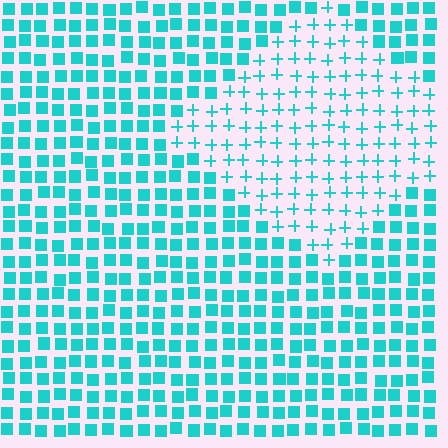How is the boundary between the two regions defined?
The boundary is defined by a change in element shape: plus signs inside vs. squares outside. All elements share the same color and spacing.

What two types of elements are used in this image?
The image uses plus signs inside the diamond region and squares outside it.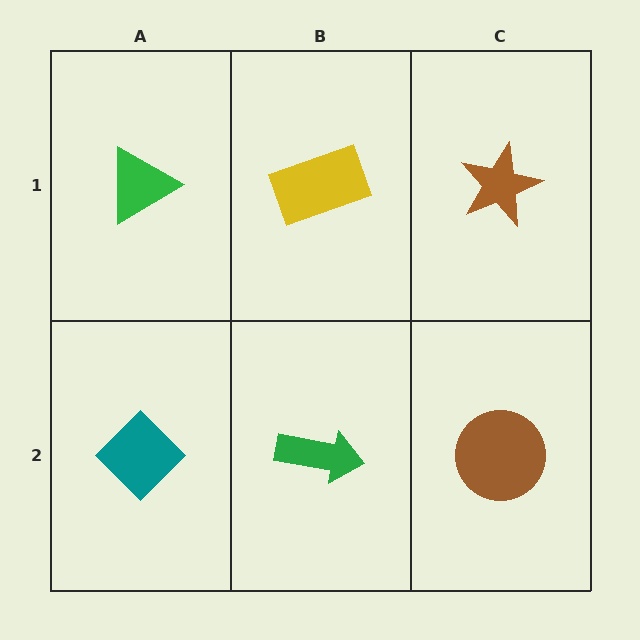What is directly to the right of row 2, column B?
A brown circle.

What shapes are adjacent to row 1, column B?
A green arrow (row 2, column B), a green triangle (row 1, column A), a brown star (row 1, column C).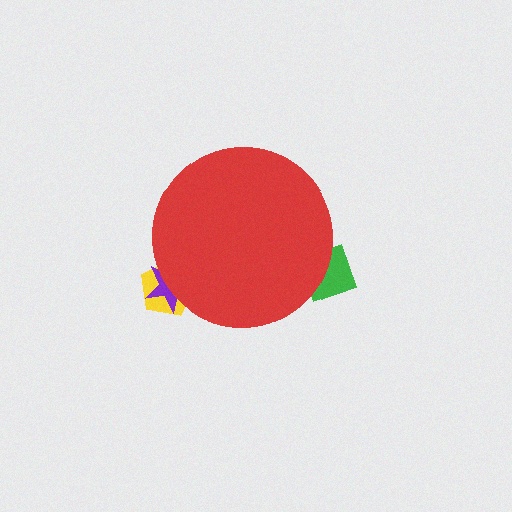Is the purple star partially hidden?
Yes, the purple star is partially hidden behind the red circle.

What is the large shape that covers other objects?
A red circle.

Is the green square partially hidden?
Yes, the green square is partially hidden behind the red circle.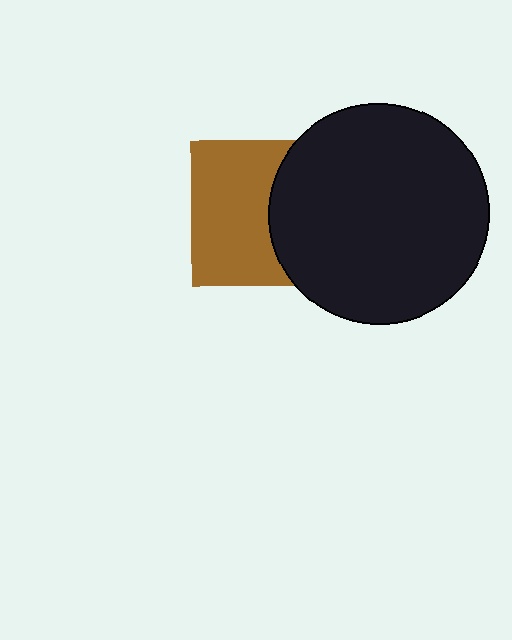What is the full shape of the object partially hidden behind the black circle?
The partially hidden object is a brown square.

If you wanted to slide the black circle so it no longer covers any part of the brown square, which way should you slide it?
Slide it right — that is the most direct way to separate the two shapes.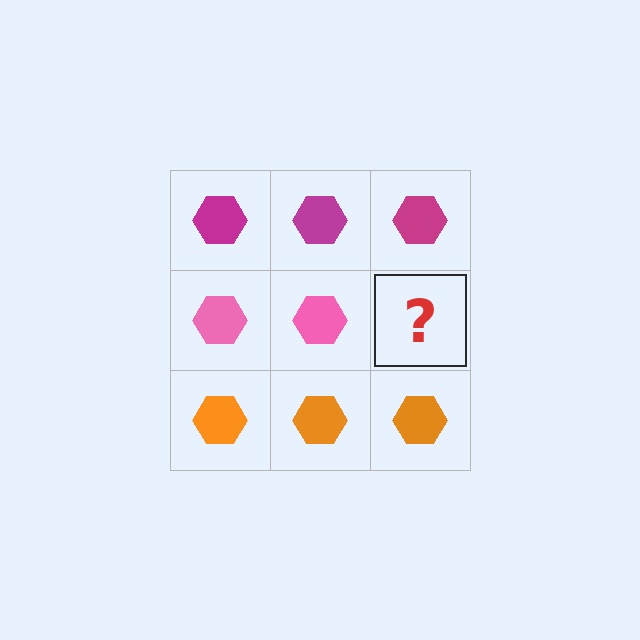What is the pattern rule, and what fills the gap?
The rule is that each row has a consistent color. The gap should be filled with a pink hexagon.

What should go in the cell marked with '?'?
The missing cell should contain a pink hexagon.